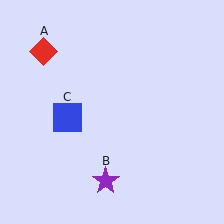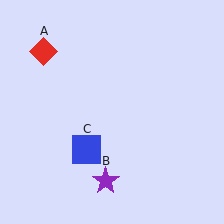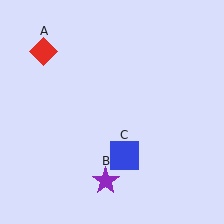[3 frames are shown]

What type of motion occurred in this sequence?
The blue square (object C) rotated counterclockwise around the center of the scene.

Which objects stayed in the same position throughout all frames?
Red diamond (object A) and purple star (object B) remained stationary.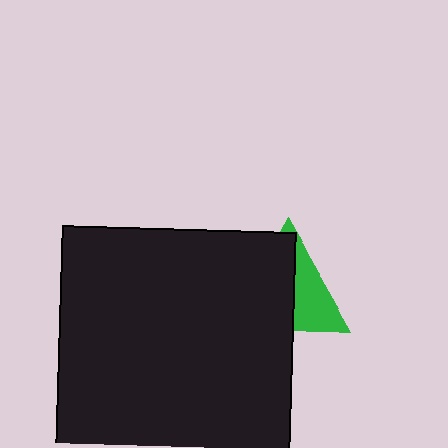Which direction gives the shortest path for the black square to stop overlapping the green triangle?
Moving left gives the shortest separation.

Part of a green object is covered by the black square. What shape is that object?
It is a triangle.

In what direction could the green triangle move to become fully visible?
The green triangle could move right. That would shift it out from behind the black square entirely.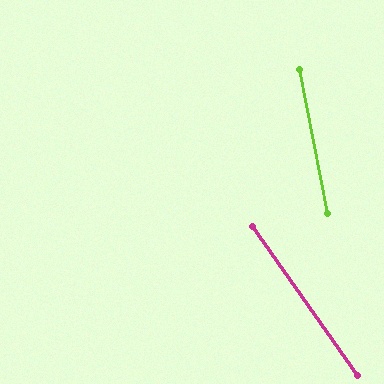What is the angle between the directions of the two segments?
Approximately 24 degrees.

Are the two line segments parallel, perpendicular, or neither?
Neither parallel nor perpendicular — they differ by about 24°.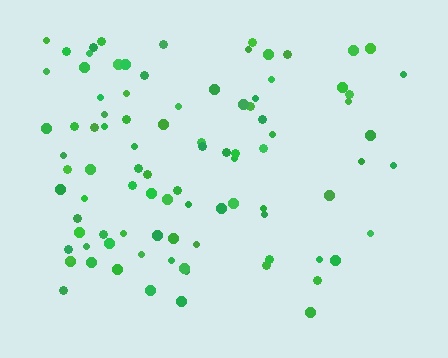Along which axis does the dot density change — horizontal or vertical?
Horizontal.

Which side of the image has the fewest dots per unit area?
The right.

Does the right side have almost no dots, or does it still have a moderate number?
Still a moderate number, just noticeably fewer than the left.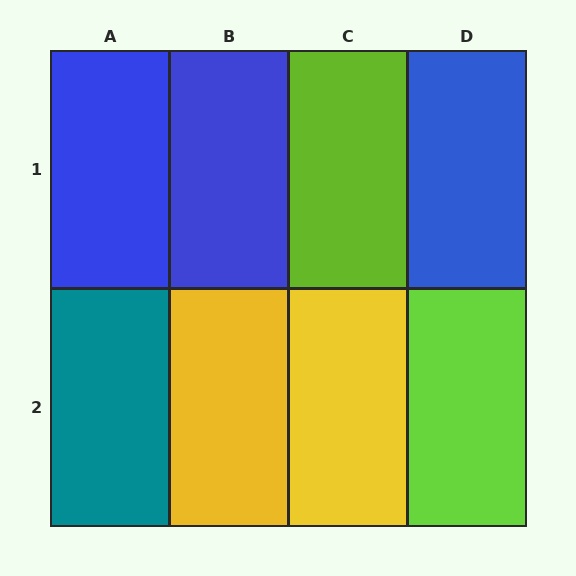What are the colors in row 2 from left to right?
Teal, yellow, yellow, lime.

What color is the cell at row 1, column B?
Blue.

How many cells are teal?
1 cell is teal.